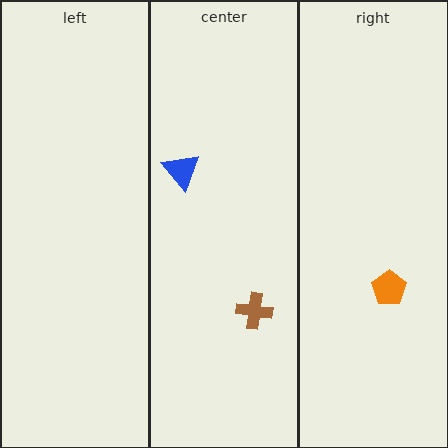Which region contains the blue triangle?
The center region.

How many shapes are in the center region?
2.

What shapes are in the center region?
The blue triangle, the brown cross.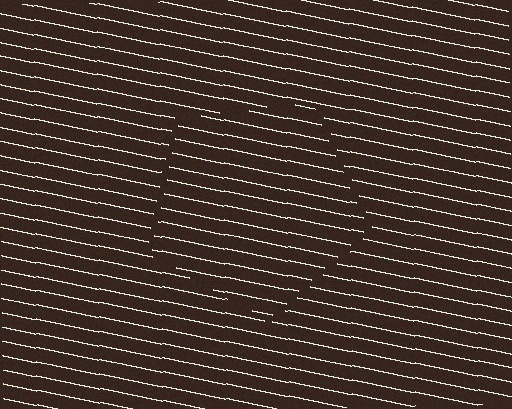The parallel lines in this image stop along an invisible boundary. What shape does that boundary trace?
An illusory pentagon. The interior of the shape contains the same grating, shifted by half a period — the contour is defined by the phase discontinuity where line-ends from the inner and outer gratings abut.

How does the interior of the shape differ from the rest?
The interior of the shape contains the same grating, shifted by half a period — the contour is defined by the phase discontinuity where line-ends from the inner and outer gratings abut.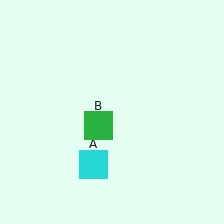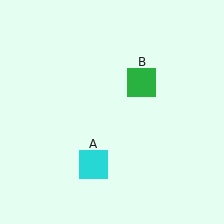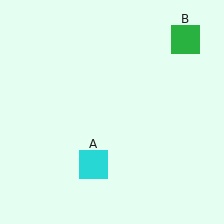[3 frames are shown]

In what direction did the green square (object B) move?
The green square (object B) moved up and to the right.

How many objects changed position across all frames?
1 object changed position: green square (object B).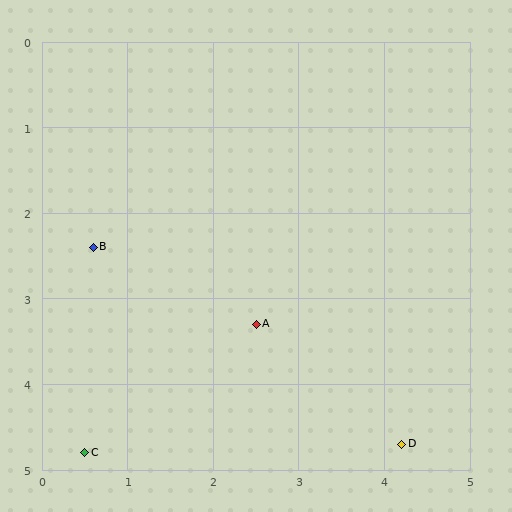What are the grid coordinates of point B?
Point B is at approximately (0.6, 2.4).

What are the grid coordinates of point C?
Point C is at approximately (0.5, 4.8).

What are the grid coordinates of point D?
Point D is at approximately (4.2, 4.7).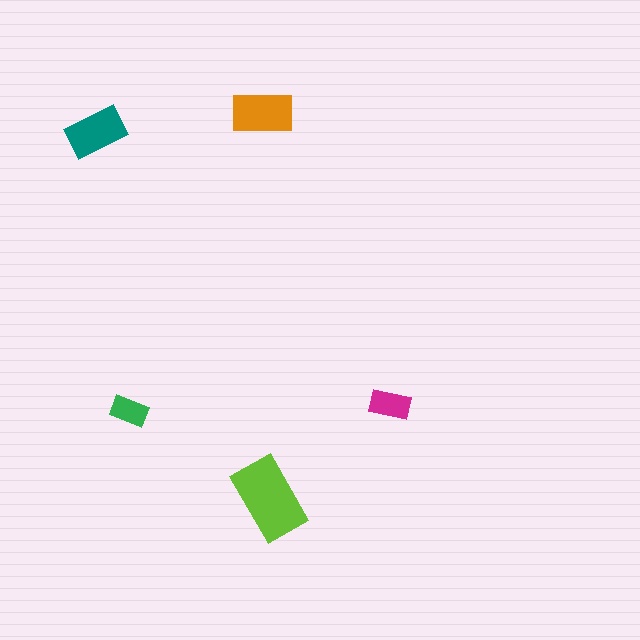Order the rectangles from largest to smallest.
the lime one, the orange one, the teal one, the magenta one, the green one.